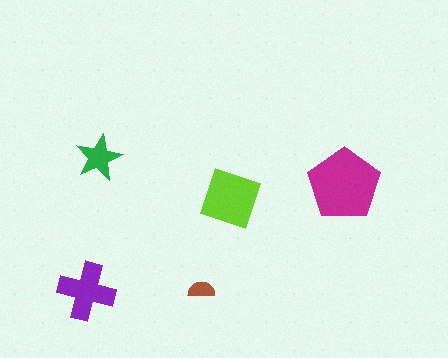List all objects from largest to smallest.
The magenta pentagon, the lime square, the purple cross, the green star, the brown semicircle.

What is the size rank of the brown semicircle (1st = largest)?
5th.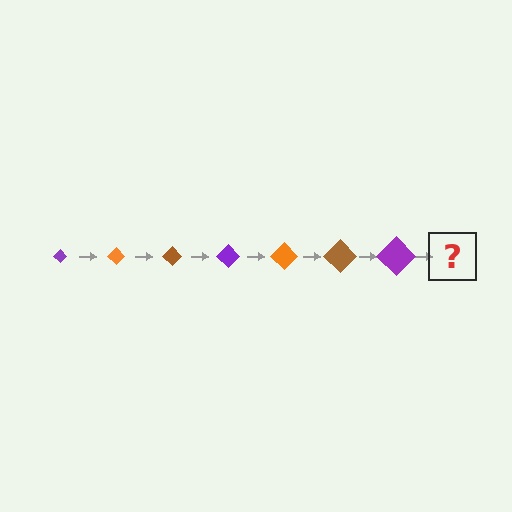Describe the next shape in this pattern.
It should be an orange diamond, larger than the previous one.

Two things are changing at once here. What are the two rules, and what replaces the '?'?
The two rules are that the diamond grows larger each step and the color cycles through purple, orange, and brown. The '?' should be an orange diamond, larger than the previous one.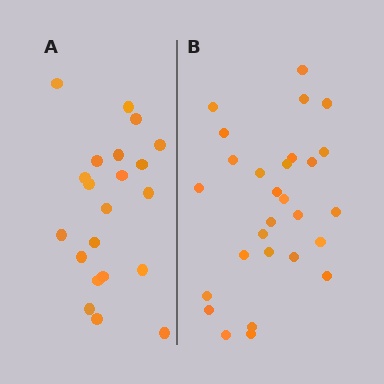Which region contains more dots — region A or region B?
Region B (the right region) has more dots.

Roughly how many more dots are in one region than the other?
Region B has roughly 8 or so more dots than region A.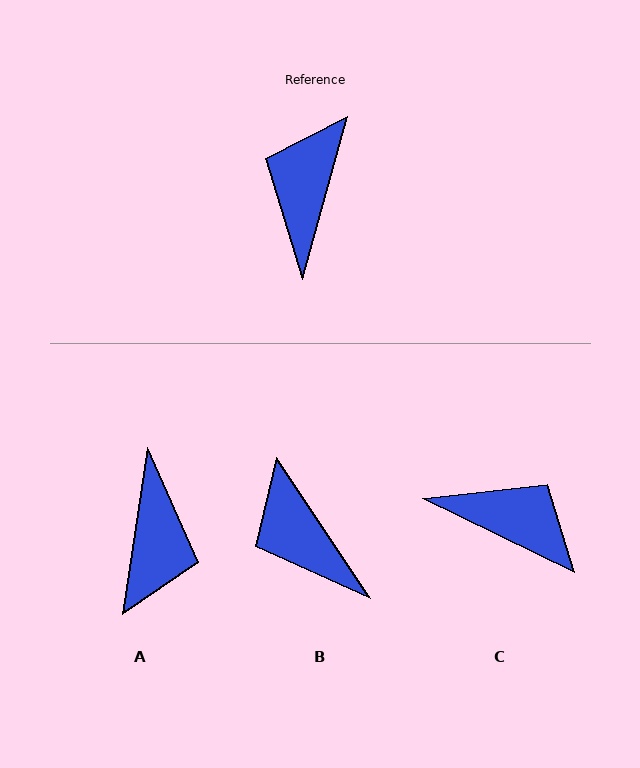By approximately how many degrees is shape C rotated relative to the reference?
Approximately 100 degrees clockwise.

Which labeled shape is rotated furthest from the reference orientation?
A, about 173 degrees away.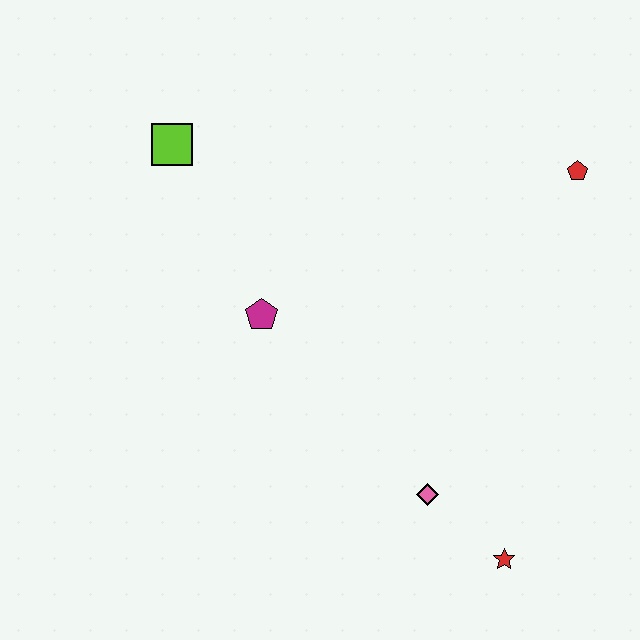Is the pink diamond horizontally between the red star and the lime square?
Yes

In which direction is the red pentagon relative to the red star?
The red pentagon is above the red star.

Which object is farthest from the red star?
The lime square is farthest from the red star.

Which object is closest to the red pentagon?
The magenta pentagon is closest to the red pentagon.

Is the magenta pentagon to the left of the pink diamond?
Yes